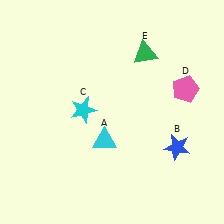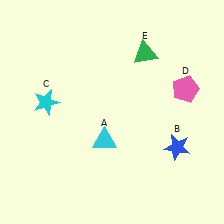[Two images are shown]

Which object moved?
The cyan star (C) moved left.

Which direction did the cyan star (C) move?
The cyan star (C) moved left.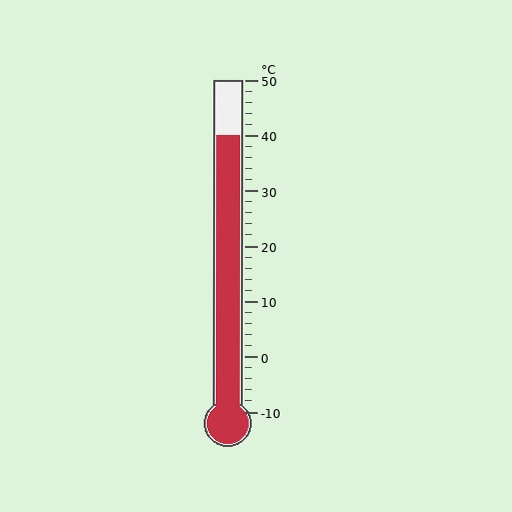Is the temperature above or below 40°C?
The temperature is at 40°C.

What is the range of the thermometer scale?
The thermometer scale ranges from -10°C to 50°C.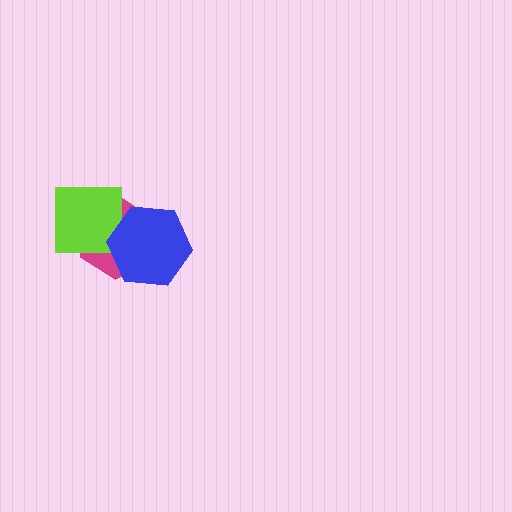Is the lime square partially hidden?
Yes, it is partially covered by another shape.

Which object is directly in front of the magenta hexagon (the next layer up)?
The lime square is directly in front of the magenta hexagon.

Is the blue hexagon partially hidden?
No, no other shape covers it.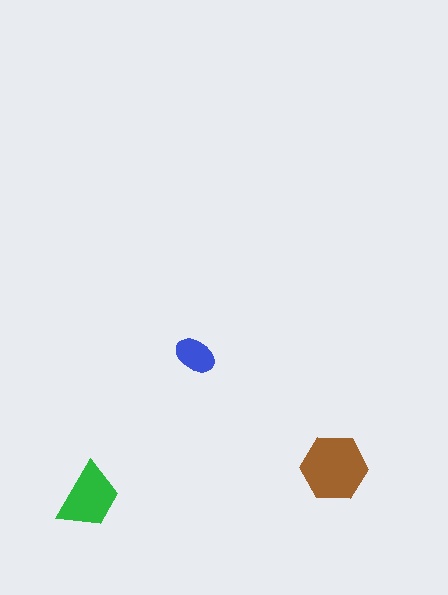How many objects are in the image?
There are 3 objects in the image.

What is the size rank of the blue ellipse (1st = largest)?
3rd.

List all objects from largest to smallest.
The brown hexagon, the green trapezoid, the blue ellipse.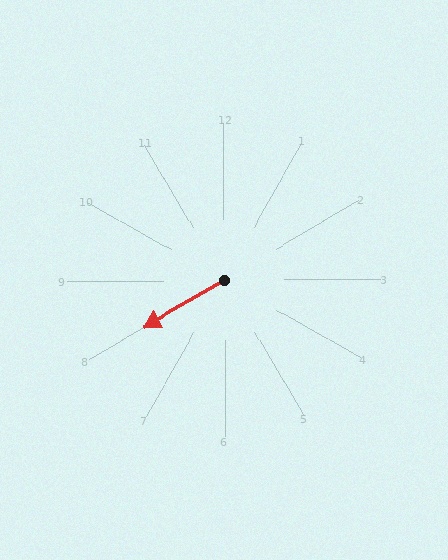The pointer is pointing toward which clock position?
Roughly 8 o'clock.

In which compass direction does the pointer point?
Southwest.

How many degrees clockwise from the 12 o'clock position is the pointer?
Approximately 240 degrees.